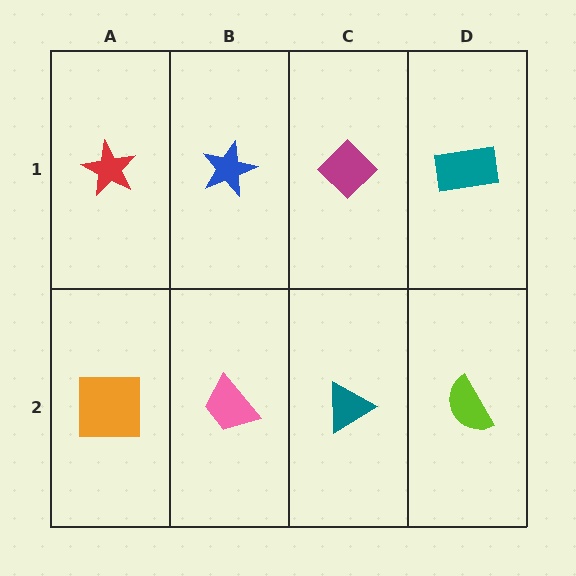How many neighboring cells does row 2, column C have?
3.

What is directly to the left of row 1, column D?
A magenta diamond.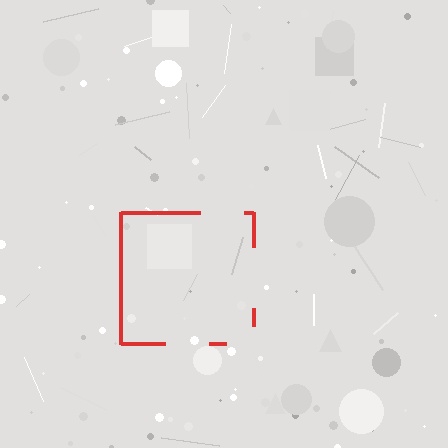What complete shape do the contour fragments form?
The contour fragments form a square.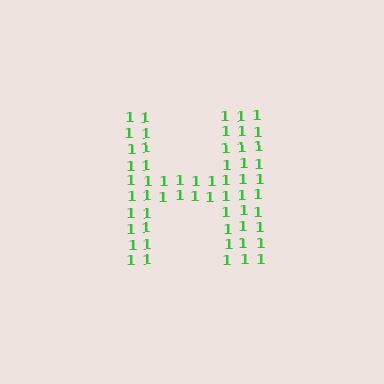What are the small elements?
The small elements are digit 1's.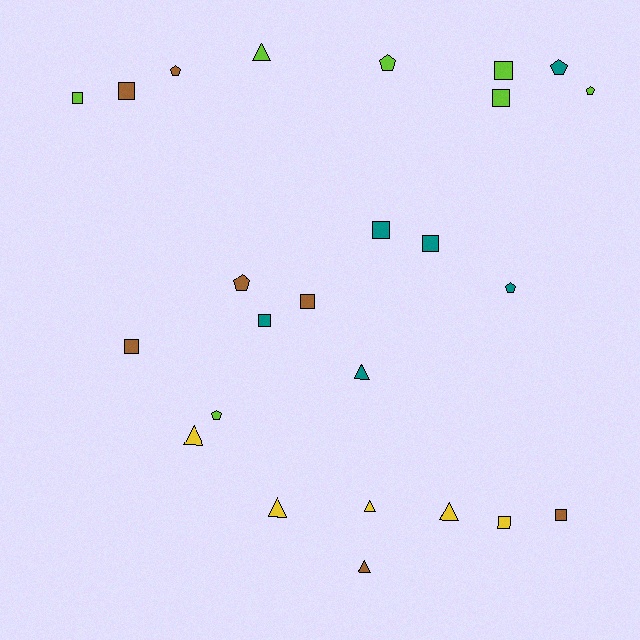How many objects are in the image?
There are 25 objects.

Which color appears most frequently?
Lime, with 7 objects.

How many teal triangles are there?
There is 1 teal triangle.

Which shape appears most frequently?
Square, with 11 objects.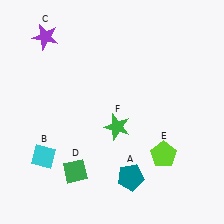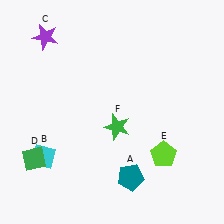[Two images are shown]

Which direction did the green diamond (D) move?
The green diamond (D) moved left.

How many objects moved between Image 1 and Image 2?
1 object moved between the two images.